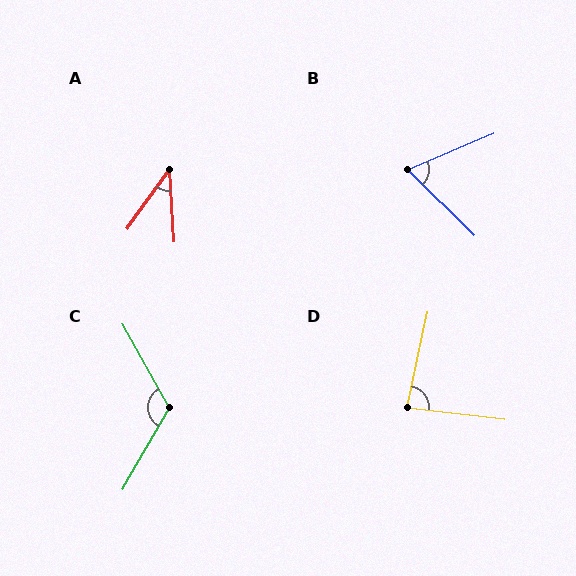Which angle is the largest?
C, at approximately 121 degrees.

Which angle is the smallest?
A, at approximately 39 degrees.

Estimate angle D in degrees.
Approximately 84 degrees.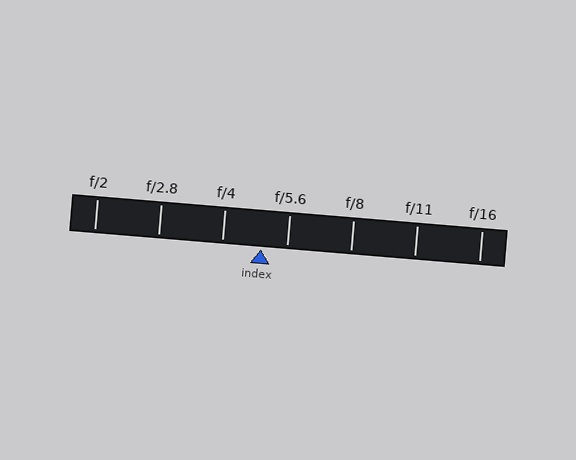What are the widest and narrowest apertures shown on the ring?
The widest aperture shown is f/2 and the narrowest is f/16.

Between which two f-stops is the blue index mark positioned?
The index mark is between f/4 and f/5.6.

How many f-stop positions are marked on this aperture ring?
There are 7 f-stop positions marked.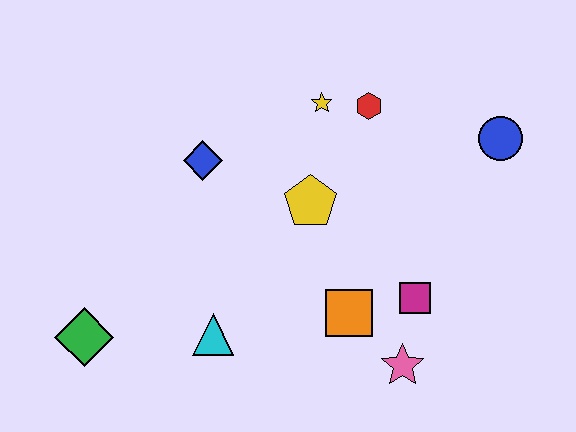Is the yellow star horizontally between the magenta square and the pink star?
No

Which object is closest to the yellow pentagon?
The yellow star is closest to the yellow pentagon.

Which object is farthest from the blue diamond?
The blue circle is farthest from the blue diamond.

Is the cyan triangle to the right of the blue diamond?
Yes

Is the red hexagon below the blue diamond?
No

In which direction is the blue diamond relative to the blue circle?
The blue diamond is to the left of the blue circle.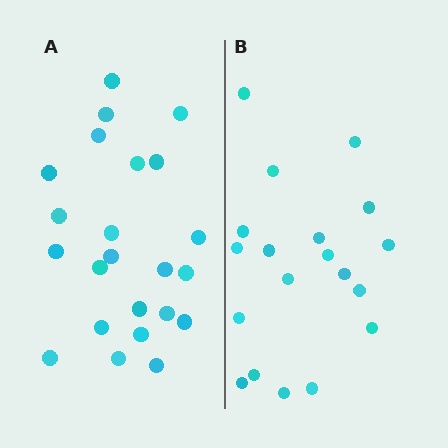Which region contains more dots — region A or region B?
Region A (the left region) has more dots.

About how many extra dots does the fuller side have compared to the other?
Region A has about 4 more dots than region B.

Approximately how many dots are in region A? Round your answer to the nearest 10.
About 20 dots. (The exact count is 23, which rounds to 20.)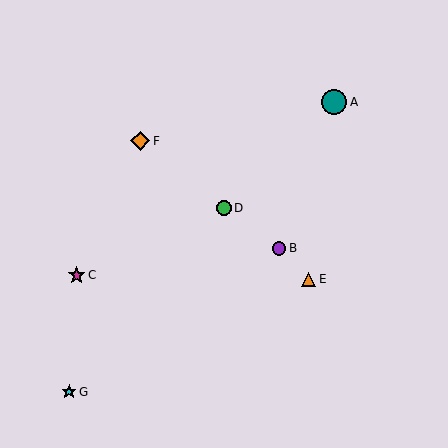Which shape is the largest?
The teal circle (labeled A) is the largest.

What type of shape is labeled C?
Shape C is a magenta star.